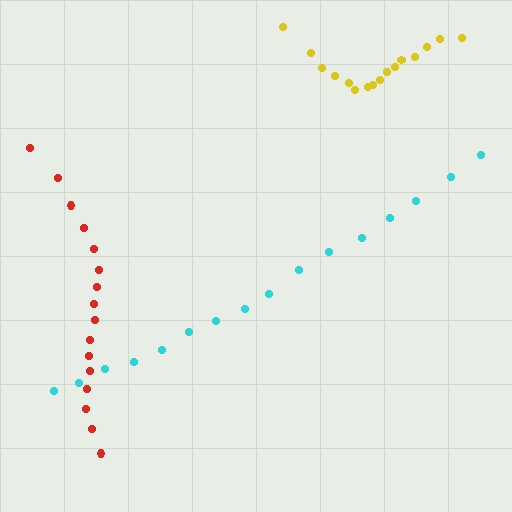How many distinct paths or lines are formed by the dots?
There are 3 distinct paths.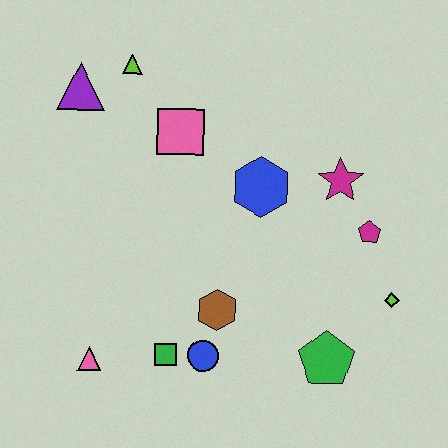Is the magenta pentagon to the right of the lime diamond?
No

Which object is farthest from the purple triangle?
The lime diamond is farthest from the purple triangle.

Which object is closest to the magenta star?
The magenta pentagon is closest to the magenta star.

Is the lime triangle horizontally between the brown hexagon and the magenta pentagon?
No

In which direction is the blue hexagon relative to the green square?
The blue hexagon is above the green square.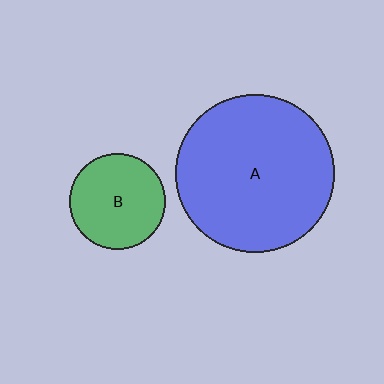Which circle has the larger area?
Circle A (blue).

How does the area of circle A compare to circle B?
Approximately 2.7 times.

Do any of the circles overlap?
No, none of the circles overlap.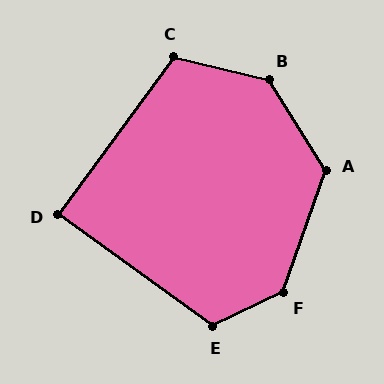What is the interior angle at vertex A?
Approximately 128 degrees (obtuse).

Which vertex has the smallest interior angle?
D, at approximately 90 degrees.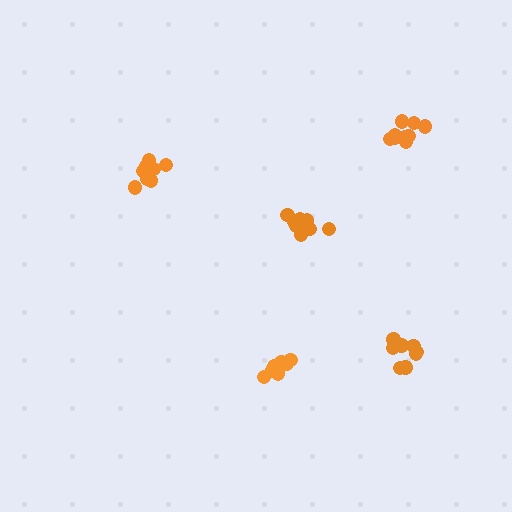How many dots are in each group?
Group 1: 12 dots, Group 2: 10 dots, Group 3: 8 dots, Group 4: 10 dots, Group 5: 9 dots (49 total).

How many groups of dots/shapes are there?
There are 5 groups.